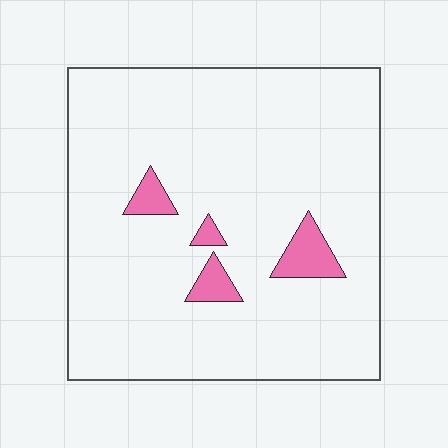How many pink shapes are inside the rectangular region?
4.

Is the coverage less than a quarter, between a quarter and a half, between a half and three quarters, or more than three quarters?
Less than a quarter.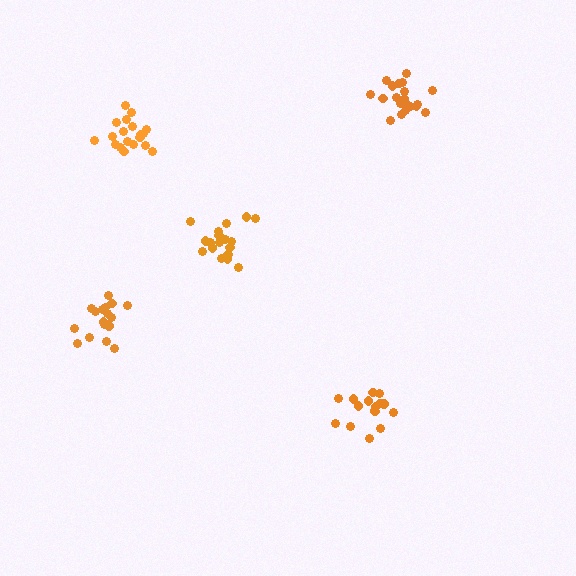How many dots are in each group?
Group 1: 16 dots, Group 2: 19 dots, Group 3: 21 dots, Group 4: 17 dots, Group 5: 18 dots (91 total).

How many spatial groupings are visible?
There are 5 spatial groupings.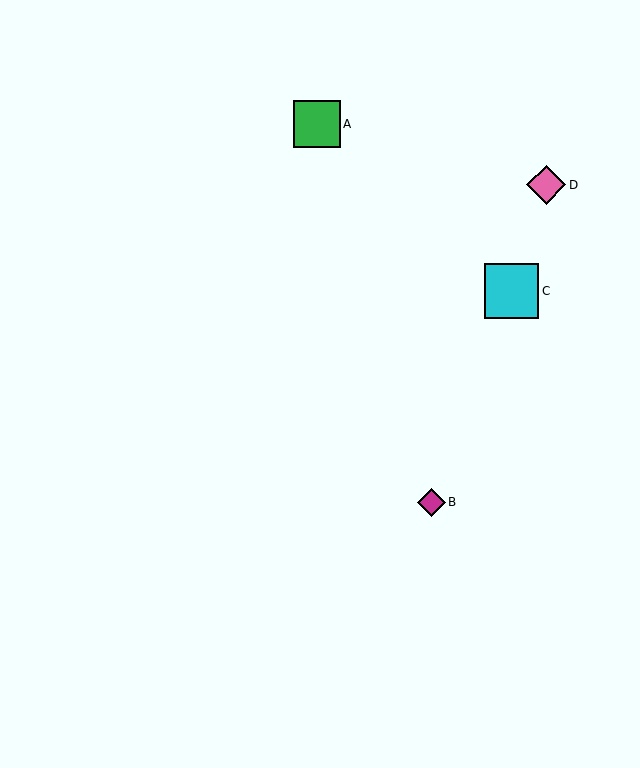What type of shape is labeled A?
Shape A is a green square.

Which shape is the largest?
The cyan square (labeled C) is the largest.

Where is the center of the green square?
The center of the green square is at (317, 124).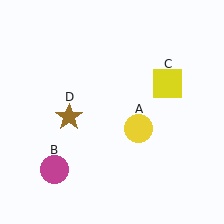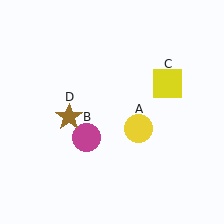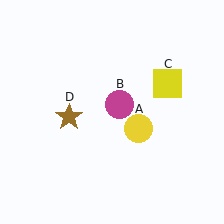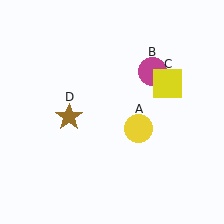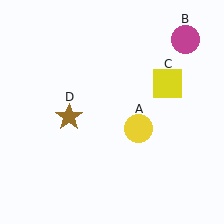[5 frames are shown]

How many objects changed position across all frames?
1 object changed position: magenta circle (object B).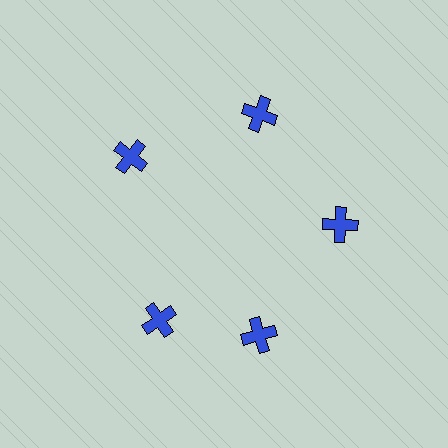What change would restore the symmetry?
The symmetry would be restored by rotating it back into even spacing with its neighbors so that all 5 crosses sit at equal angles and equal distance from the center.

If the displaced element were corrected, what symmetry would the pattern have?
It would have 5-fold rotational symmetry — the pattern would map onto itself every 72 degrees.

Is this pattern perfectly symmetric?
No. The 5 blue crosses are arranged in a ring, but one element near the 8 o'clock position is rotated out of alignment along the ring, breaking the 5-fold rotational symmetry.